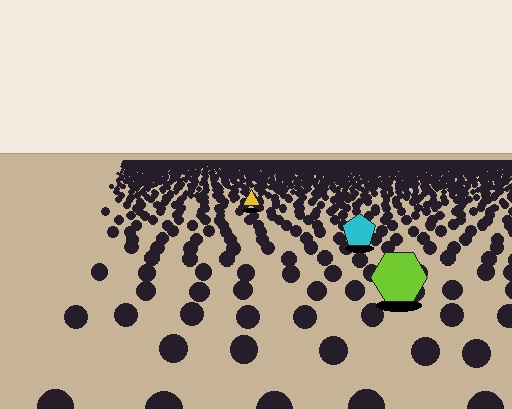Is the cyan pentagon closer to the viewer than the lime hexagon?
No. The lime hexagon is closer — you can tell from the texture gradient: the ground texture is coarser near it.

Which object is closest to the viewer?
The lime hexagon is closest. The texture marks near it are larger and more spread out.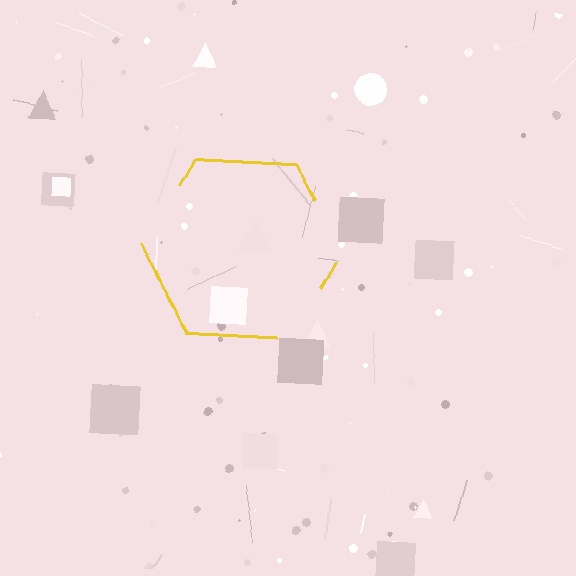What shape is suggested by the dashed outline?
The dashed outline suggests a hexagon.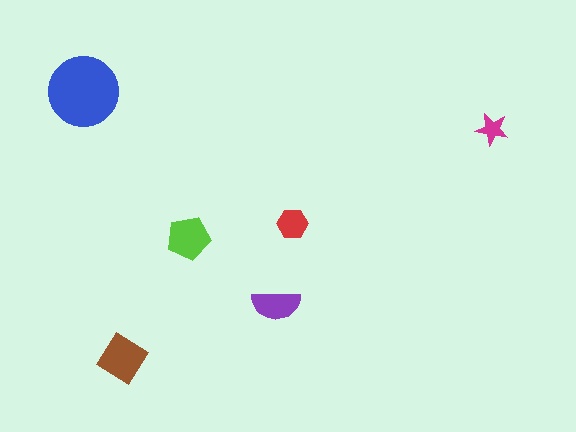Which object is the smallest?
The magenta star.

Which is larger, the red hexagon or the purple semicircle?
The purple semicircle.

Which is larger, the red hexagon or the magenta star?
The red hexagon.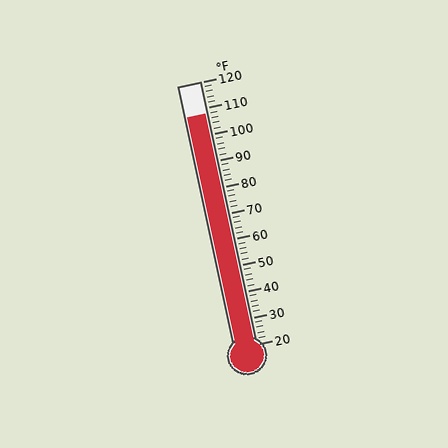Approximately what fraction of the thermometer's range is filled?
The thermometer is filled to approximately 90% of its range.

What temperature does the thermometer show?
The thermometer shows approximately 108°F.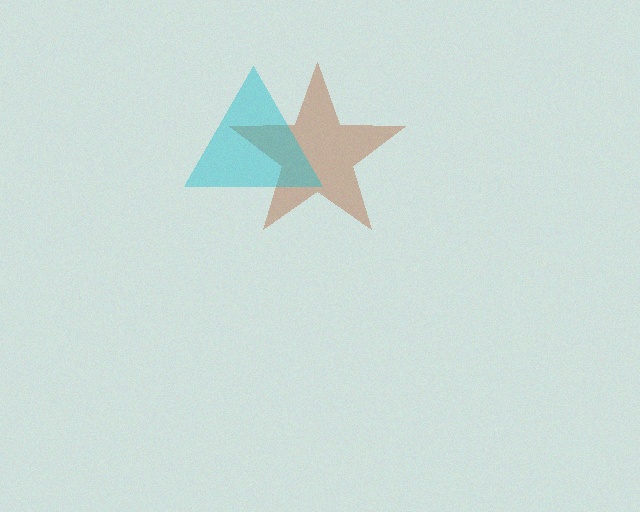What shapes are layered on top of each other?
The layered shapes are: a brown star, a cyan triangle.